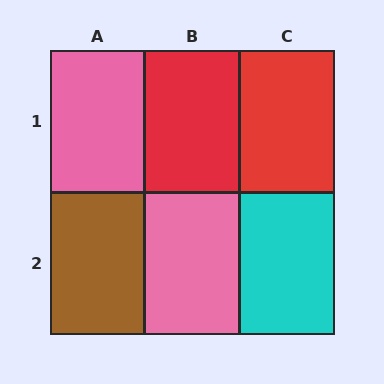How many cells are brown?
1 cell is brown.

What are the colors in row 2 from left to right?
Brown, pink, cyan.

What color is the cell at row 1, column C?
Red.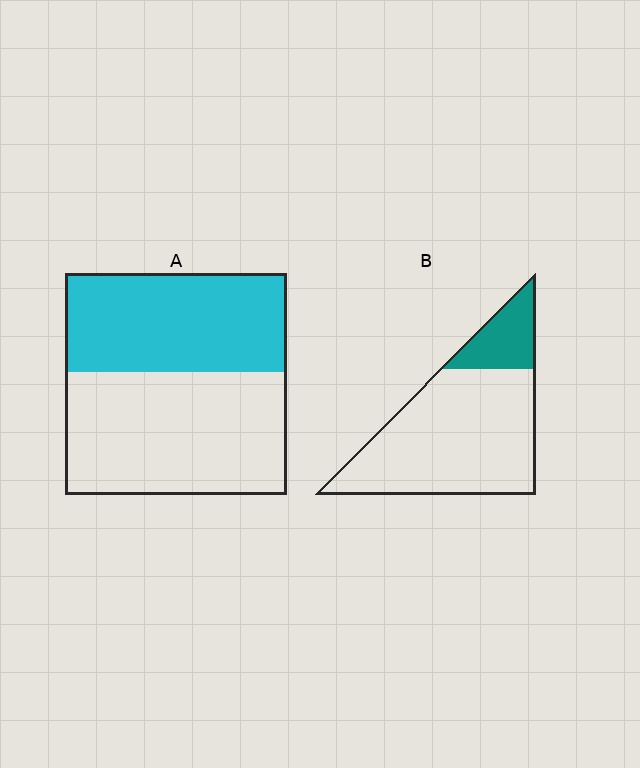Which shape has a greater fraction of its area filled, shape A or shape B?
Shape A.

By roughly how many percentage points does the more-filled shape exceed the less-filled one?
By roughly 25 percentage points (A over B).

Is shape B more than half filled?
No.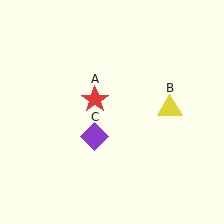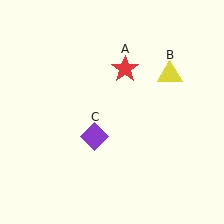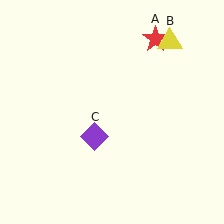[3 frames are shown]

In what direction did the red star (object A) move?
The red star (object A) moved up and to the right.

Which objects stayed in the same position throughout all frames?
Purple diamond (object C) remained stationary.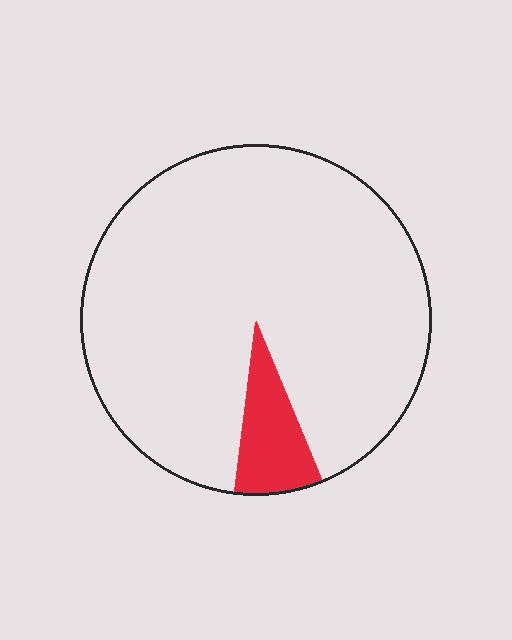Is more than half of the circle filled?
No.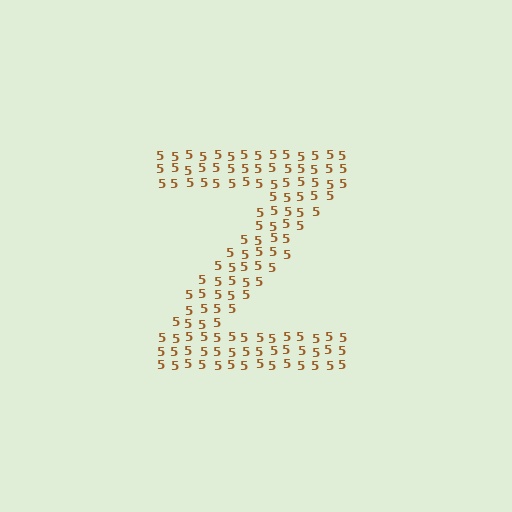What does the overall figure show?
The overall figure shows the letter Z.